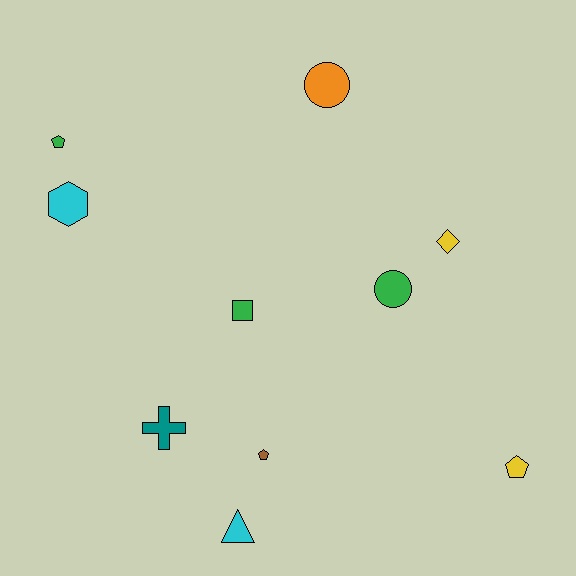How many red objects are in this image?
There are no red objects.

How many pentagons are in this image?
There are 3 pentagons.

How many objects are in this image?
There are 10 objects.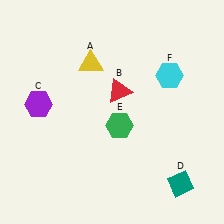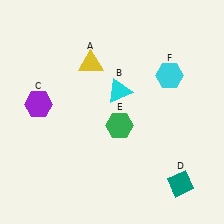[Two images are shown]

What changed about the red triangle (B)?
In Image 1, B is red. In Image 2, it changed to cyan.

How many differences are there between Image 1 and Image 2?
There is 1 difference between the two images.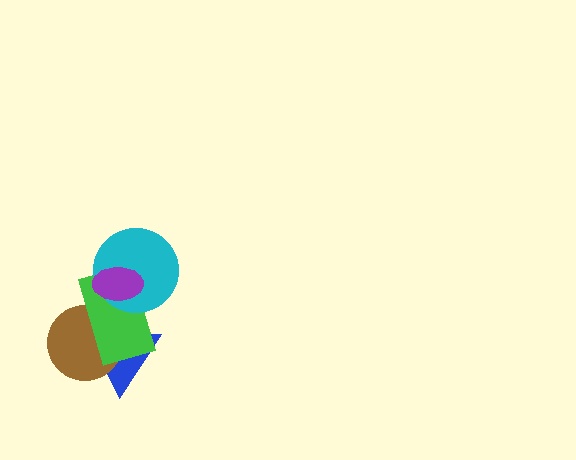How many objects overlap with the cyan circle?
2 objects overlap with the cyan circle.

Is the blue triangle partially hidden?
Yes, it is partially covered by another shape.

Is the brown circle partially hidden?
Yes, it is partially covered by another shape.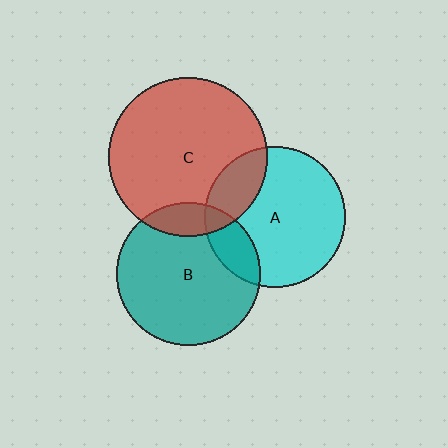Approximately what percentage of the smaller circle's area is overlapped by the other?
Approximately 20%.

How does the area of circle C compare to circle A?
Approximately 1.3 times.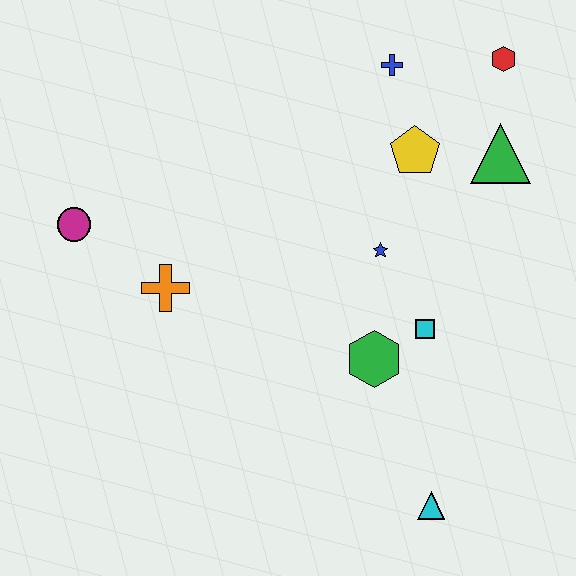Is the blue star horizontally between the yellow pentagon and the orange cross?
Yes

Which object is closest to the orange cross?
The magenta circle is closest to the orange cross.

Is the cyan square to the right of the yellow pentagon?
Yes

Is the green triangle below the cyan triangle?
No